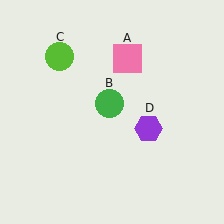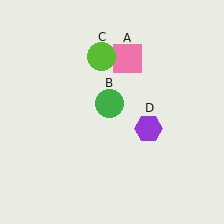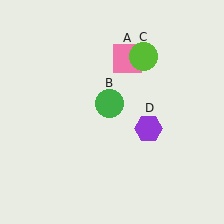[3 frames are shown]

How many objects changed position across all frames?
1 object changed position: lime circle (object C).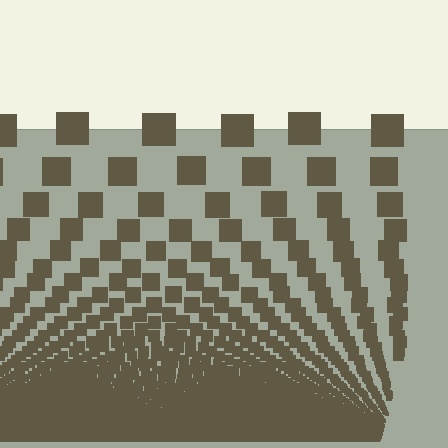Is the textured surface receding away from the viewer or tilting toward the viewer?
The surface appears to tilt toward the viewer. Texture elements get larger and sparser toward the top.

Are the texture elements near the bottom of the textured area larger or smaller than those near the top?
Smaller. The gradient is inverted — elements near the bottom are smaller and denser.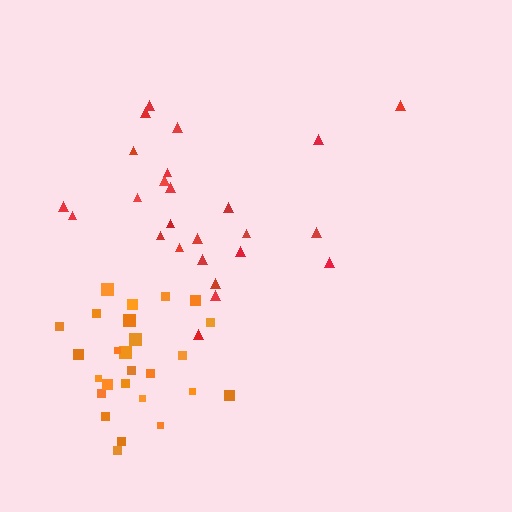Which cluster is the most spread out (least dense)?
Red.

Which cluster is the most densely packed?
Orange.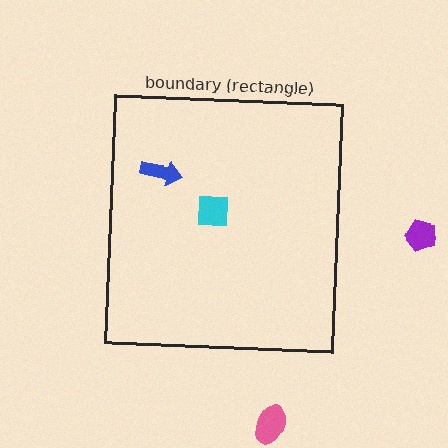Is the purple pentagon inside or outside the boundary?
Outside.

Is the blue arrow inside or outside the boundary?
Inside.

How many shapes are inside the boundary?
2 inside, 2 outside.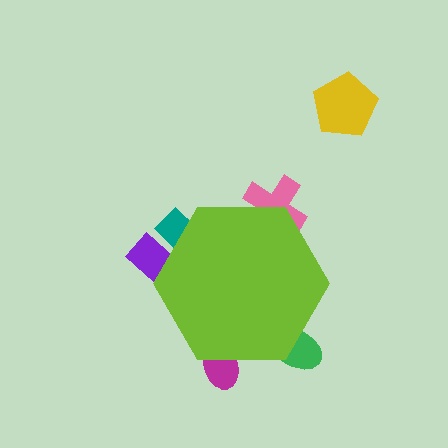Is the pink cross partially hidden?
Yes, the pink cross is partially hidden behind the lime hexagon.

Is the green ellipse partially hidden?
Yes, the green ellipse is partially hidden behind the lime hexagon.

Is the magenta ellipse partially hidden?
Yes, the magenta ellipse is partially hidden behind the lime hexagon.